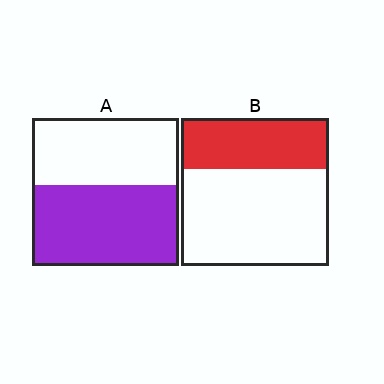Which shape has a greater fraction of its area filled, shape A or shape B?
Shape A.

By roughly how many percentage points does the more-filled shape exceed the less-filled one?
By roughly 20 percentage points (A over B).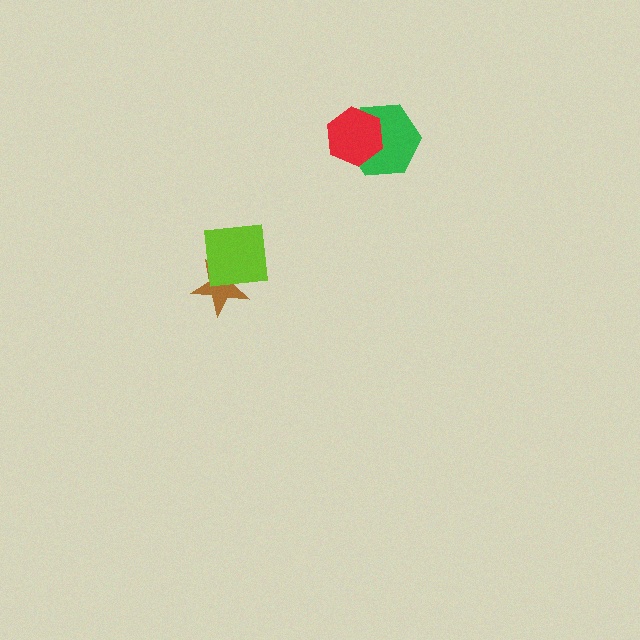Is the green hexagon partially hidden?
Yes, it is partially covered by another shape.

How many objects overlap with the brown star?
1 object overlaps with the brown star.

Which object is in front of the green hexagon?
The red hexagon is in front of the green hexagon.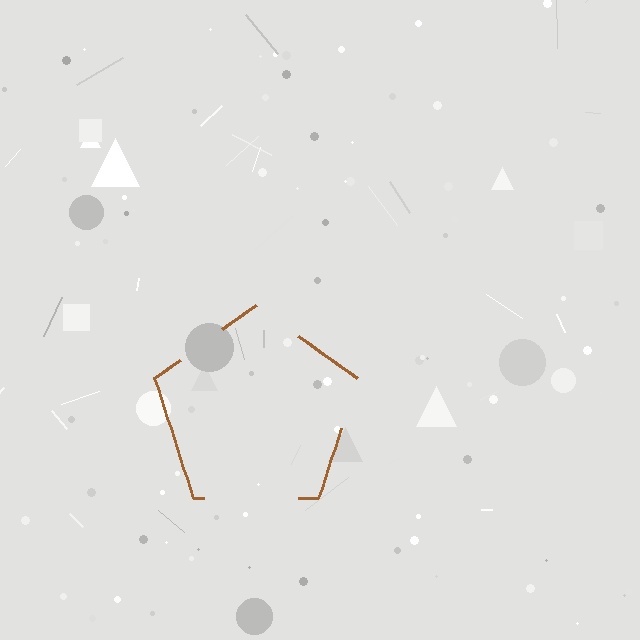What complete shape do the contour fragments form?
The contour fragments form a pentagon.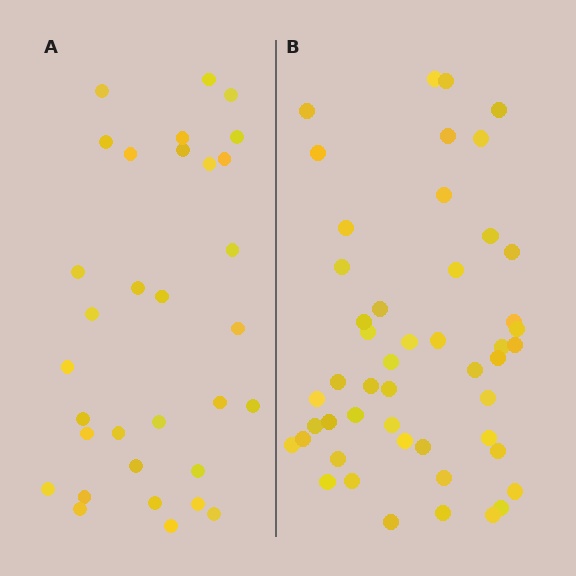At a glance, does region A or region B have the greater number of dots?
Region B (the right region) has more dots.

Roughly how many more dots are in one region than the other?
Region B has approximately 15 more dots than region A.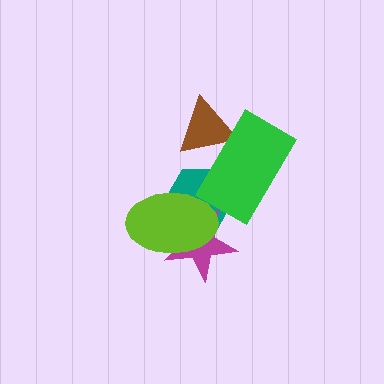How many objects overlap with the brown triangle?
1 object overlaps with the brown triangle.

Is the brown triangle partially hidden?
Yes, it is partially covered by another shape.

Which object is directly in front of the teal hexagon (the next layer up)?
The magenta star is directly in front of the teal hexagon.